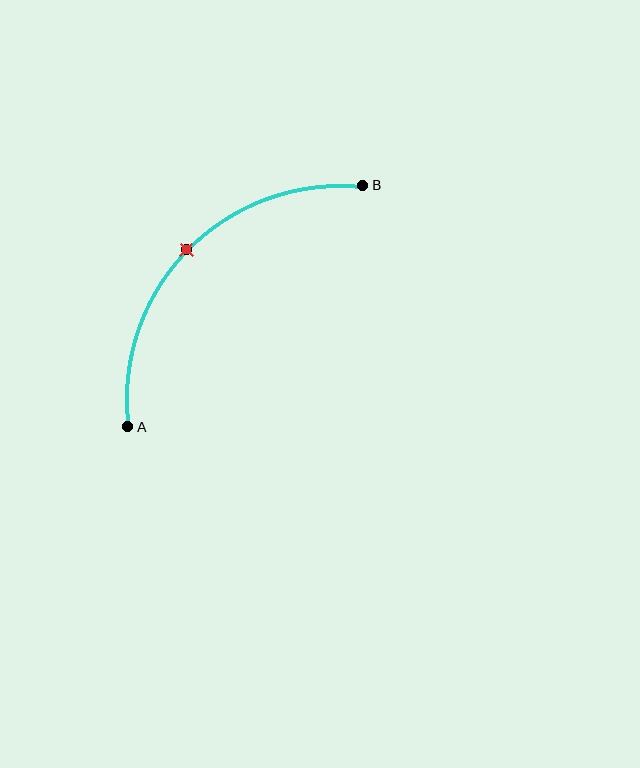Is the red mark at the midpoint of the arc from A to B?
Yes. The red mark lies on the arc at equal arc-length from both A and B — it is the arc midpoint.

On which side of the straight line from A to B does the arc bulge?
The arc bulges above and to the left of the straight line connecting A and B.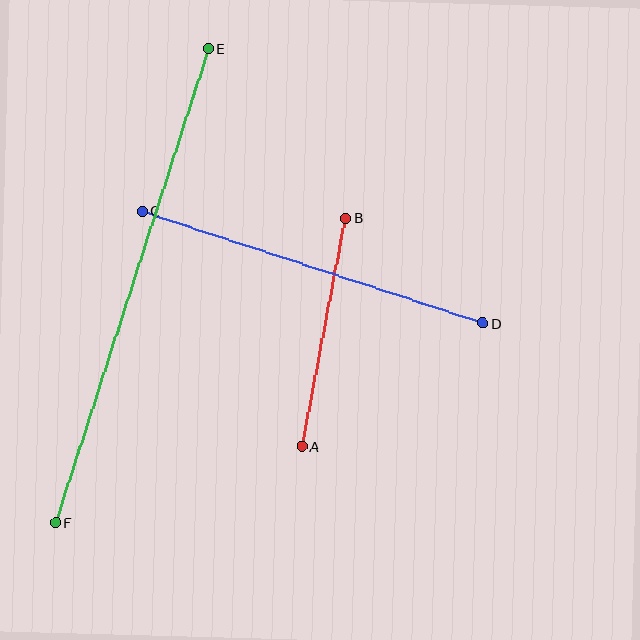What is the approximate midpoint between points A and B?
The midpoint is at approximately (324, 332) pixels.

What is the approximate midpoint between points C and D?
The midpoint is at approximately (312, 267) pixels.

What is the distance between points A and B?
The distance is approximately 232 pixels.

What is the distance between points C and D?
The distance is approximately 359 pixels.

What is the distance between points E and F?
The distance is approximately 498 pixels.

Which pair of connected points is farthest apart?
Points E and F are farthest apart.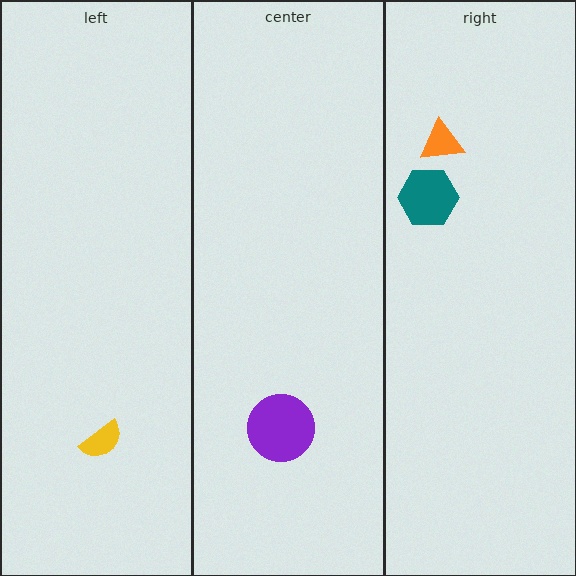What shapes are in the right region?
The orange triangle, the teal hexagon.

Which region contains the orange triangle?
The right region.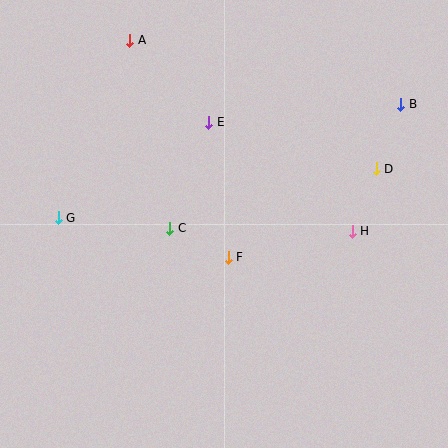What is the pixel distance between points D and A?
The distance between D and A is 278 pixels.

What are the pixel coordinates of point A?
Point A is at (130, 40).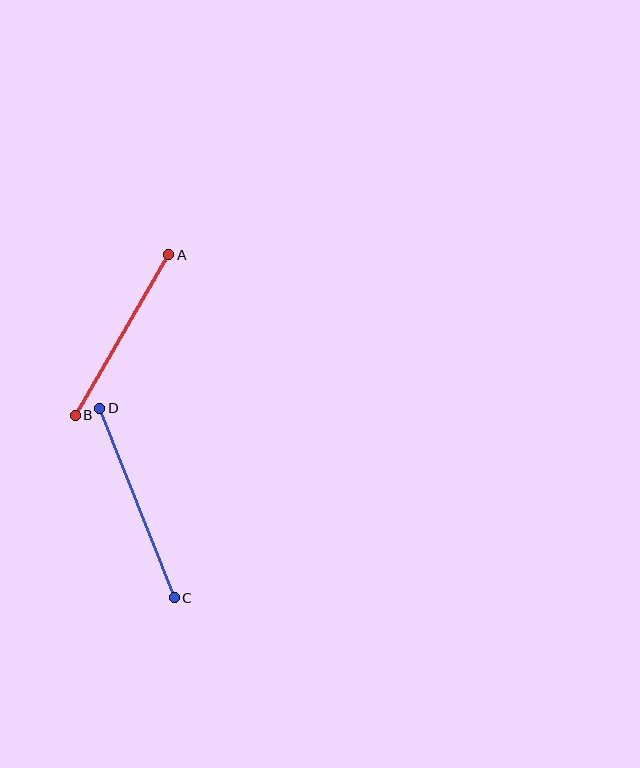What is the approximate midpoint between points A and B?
The midpoint is at approximately (122, 335) pixels.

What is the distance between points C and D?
The distance is approximately 204 pixels.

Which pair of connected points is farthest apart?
Points C and D are farthest apart.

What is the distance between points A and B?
The distance is approximately 186 pixels.